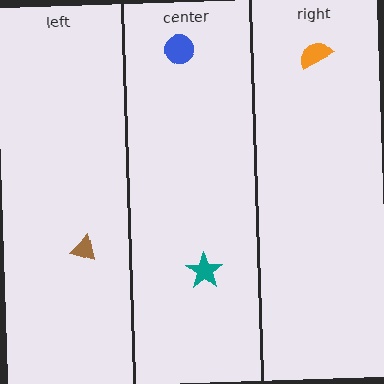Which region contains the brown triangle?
The left region.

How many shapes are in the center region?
2.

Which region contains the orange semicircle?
The right region.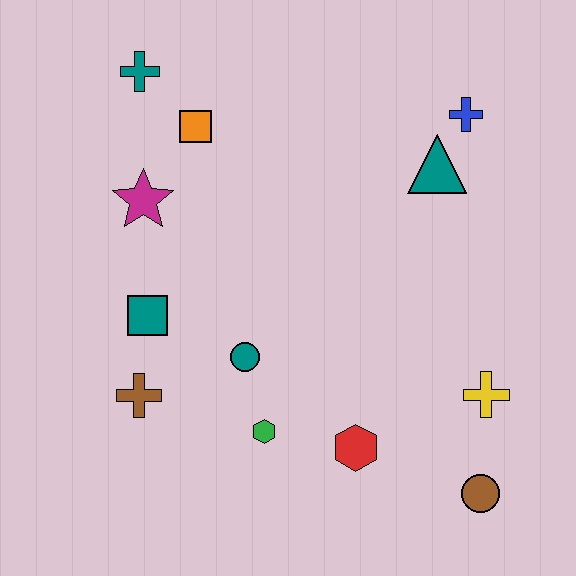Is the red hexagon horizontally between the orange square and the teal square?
No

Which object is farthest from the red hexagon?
The teal cross is farthest from the red hexagon.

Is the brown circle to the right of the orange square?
Yes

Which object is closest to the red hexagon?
The green hexagon is closest to the red hexagon.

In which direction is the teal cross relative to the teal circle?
The teal cross is above the teal circle.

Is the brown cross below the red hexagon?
No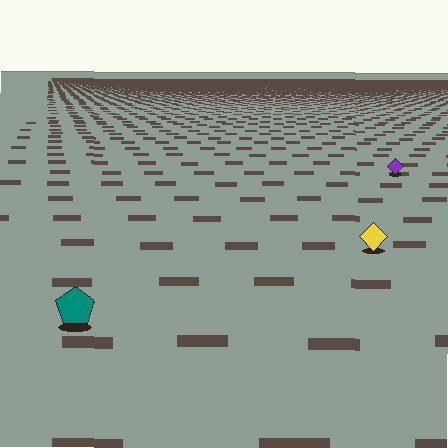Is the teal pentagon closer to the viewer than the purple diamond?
Yes. The teal pentagon is closer — you can tell from the texture gradient: the ground texture is coarser near it.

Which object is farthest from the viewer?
The purple diamond is farthest from the viewer. It appears smaller and the ground texture around it is denser.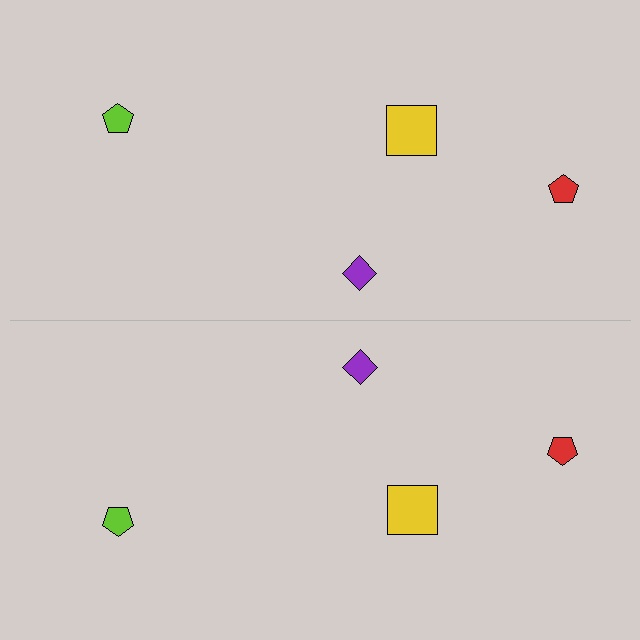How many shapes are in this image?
There are 8 shapes in this image.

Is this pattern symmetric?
Yes, this pattern has bilateral (reflection) symmetry.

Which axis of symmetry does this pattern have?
The pattern has a horizontal axis of symmetry running through the center of the image.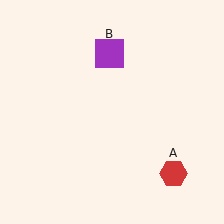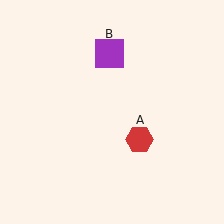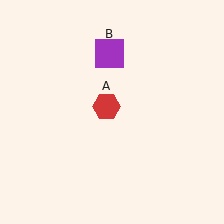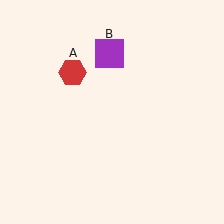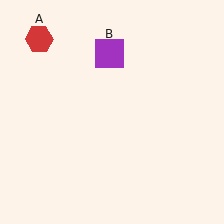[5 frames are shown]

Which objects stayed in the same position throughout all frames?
Purple square (object B) remained stationary.